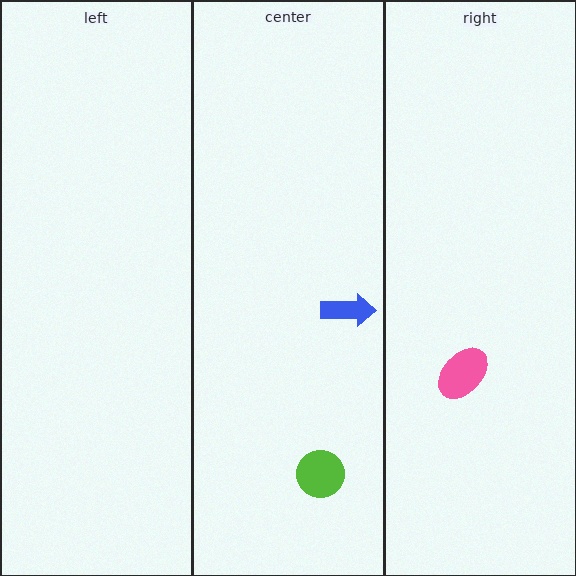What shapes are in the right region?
The pink ellipse.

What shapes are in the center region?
The blue arrow, the lime circle.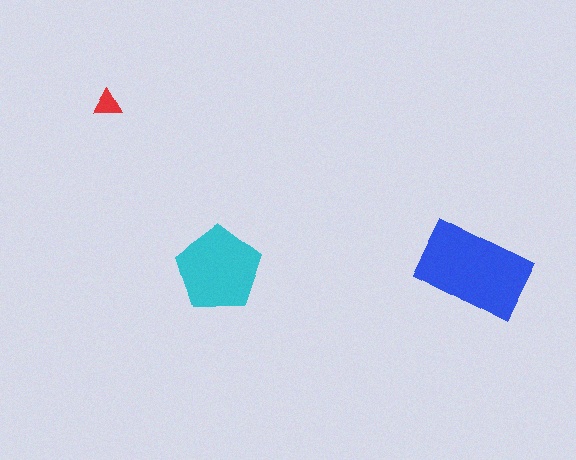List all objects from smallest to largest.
The red triangle, the cyan pentagon, the blue rectangle.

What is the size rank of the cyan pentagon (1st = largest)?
2nd.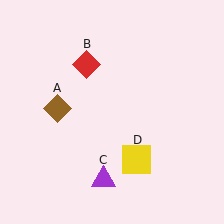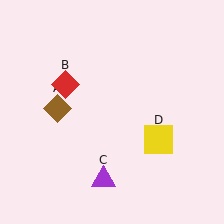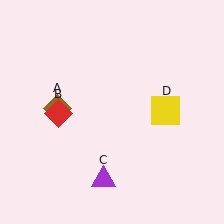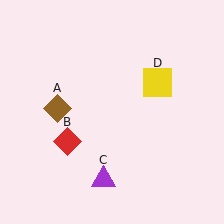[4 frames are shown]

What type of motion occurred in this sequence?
The red diamond (object B), yellow square (object D) rotated counterclockwise around the center of the scene.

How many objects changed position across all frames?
2 objects changed position: red diamond (object B), yellow square (object D).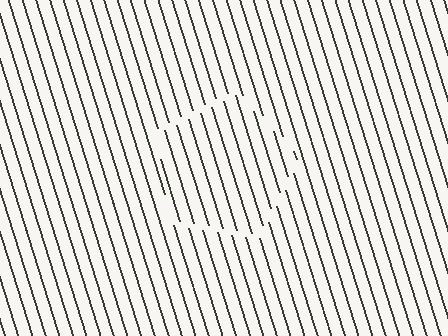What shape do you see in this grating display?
An illusory pentagon. The interior of the shape contains the same grating, shifted by half a period — the contour is defined by the phase discontinuity where line-ends from the inner and outer gratings abut.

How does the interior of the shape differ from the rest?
The interior of the shape contains the same grating, shifted by half a period — the contour is defined by the phase discontinuity where line-ends from the inner and outer gratings abut.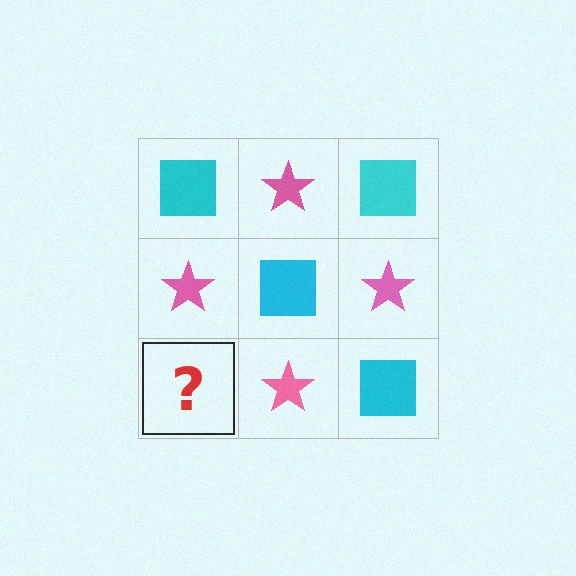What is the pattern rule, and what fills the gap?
The rule is that it alternates cyan square and pink star in a checkerboard pattern. The gap should be filled with a cyan square.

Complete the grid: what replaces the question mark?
The question mark should be replaced with a cyan square.